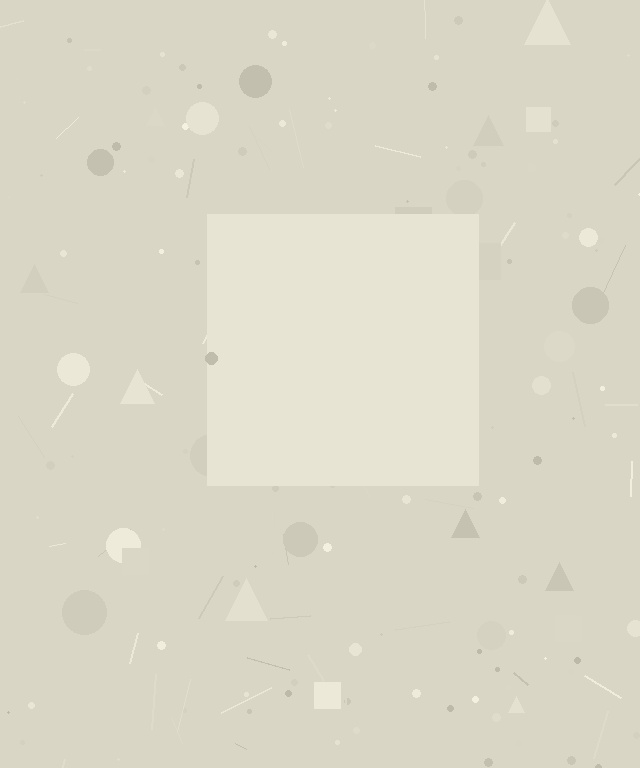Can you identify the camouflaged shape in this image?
The camouflaged shape is a square.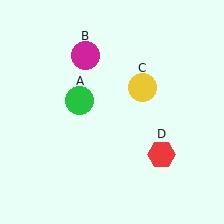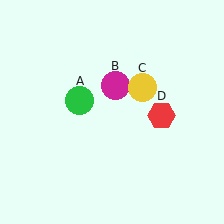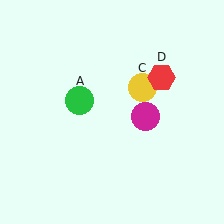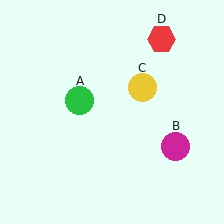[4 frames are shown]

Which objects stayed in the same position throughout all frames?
Green circle (object A) and yellow circle (object C) remained stationary.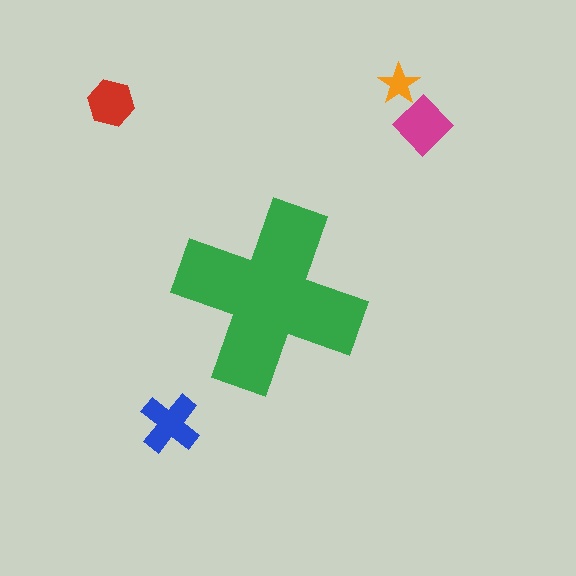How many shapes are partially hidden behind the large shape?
0 shapes are partially hidden.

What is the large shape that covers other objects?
A green cross.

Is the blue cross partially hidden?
No, the blue cross is fully visible.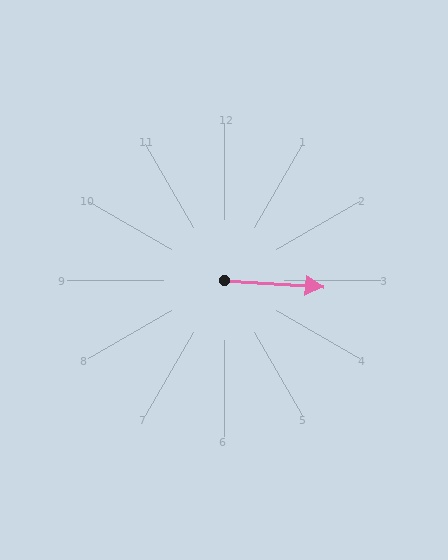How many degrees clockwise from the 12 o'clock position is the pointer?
Approximately 94 degrees.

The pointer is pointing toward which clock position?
Roughly 3 o'clock.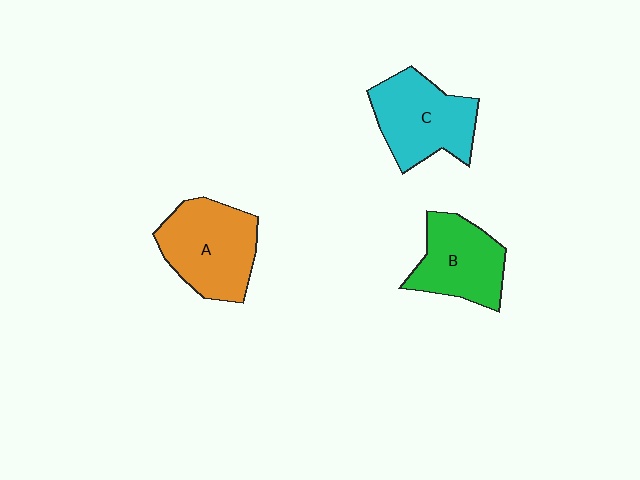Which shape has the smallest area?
Shape B (green).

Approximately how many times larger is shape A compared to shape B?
Approximately 1.2 times.